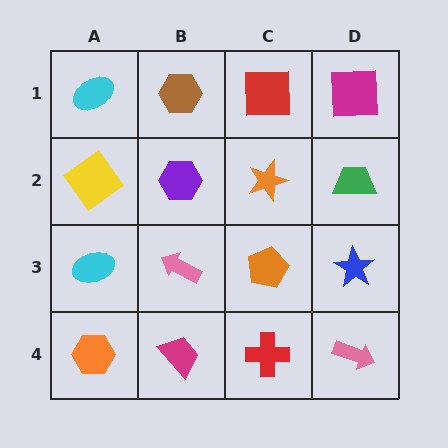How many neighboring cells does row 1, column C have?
3.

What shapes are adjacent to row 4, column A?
A cyan ellipse (row 3, column A), a magenta trapezoid (row 4, column B).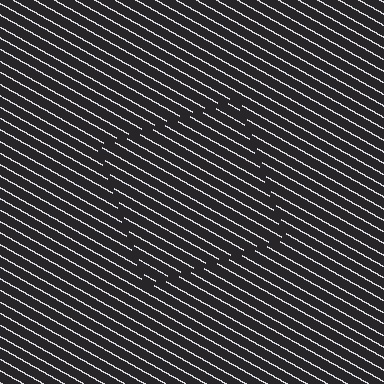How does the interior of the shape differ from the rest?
The interior of the shape contains the same grating, shifted by half a period — the contour is defined by the phase discontinuity where line-ends from the inner and outer gratings abut.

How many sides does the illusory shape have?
4 sides — the line-ends trace a square.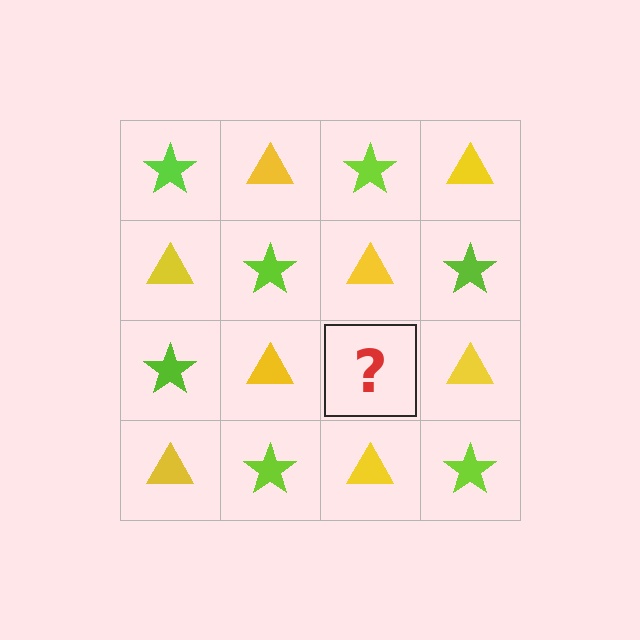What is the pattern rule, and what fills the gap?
The rule is that it alternates lime star and yellow triangle in a checkerboard pattern. The gap should be filled with a lime star.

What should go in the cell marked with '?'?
The missing cell should contain a lime star.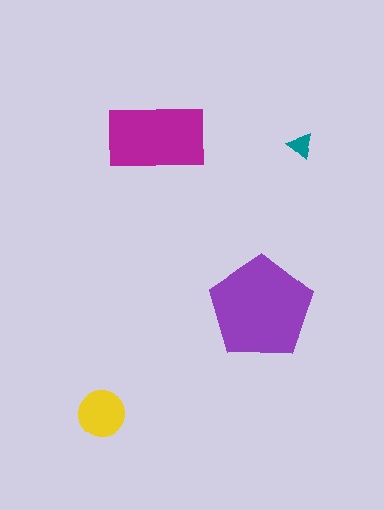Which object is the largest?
The purple pentagon.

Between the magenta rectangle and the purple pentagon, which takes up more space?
The purple pentagon.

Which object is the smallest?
The teal triangle.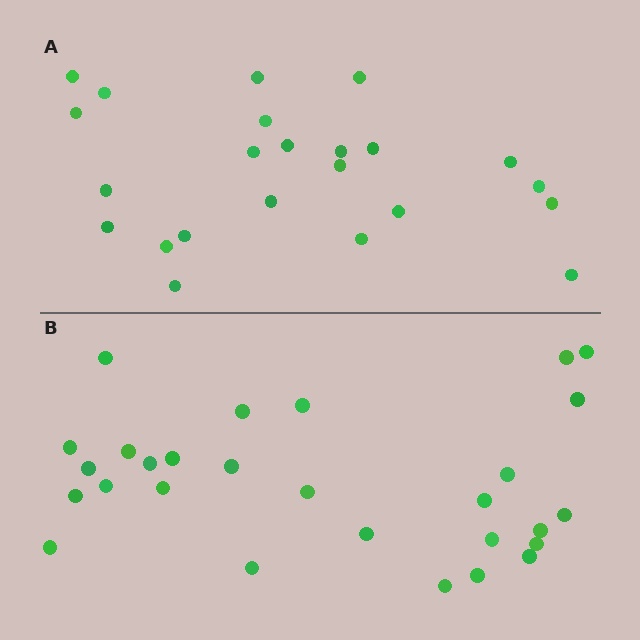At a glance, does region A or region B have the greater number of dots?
Region B (the bottom region) has more dots.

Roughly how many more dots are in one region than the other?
Region B has about 5 more dots than region A.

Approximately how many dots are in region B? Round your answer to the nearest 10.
About 30 dots. (The exact count is 28, which rounds to 30.)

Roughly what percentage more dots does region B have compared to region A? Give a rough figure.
About 20% more.